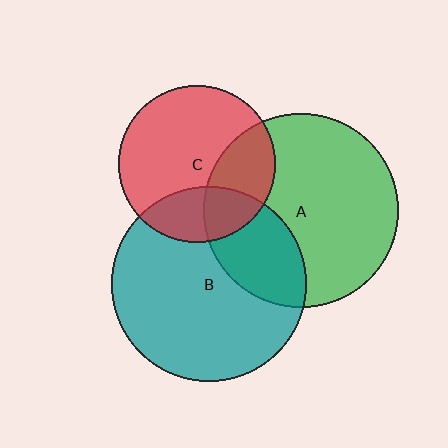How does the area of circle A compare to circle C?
Approximately 1.5 times.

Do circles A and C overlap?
Yes.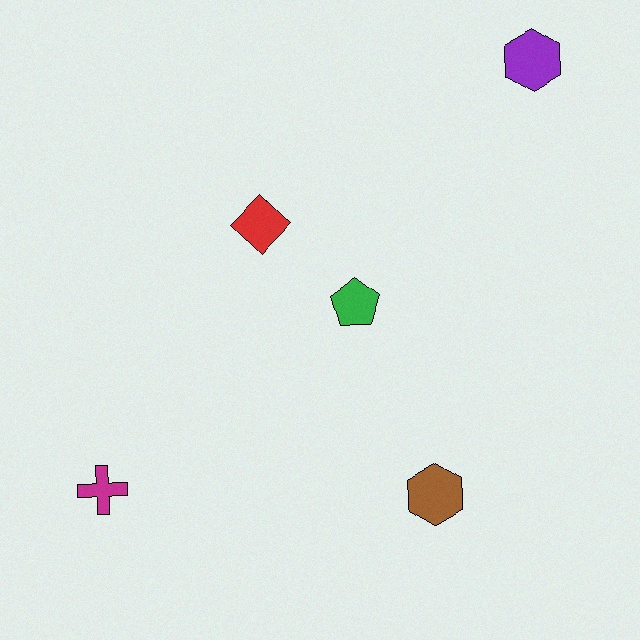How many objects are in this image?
There are 5 objects.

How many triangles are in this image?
There are no triangles.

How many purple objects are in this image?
There is 1 purple object.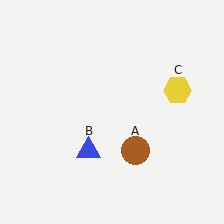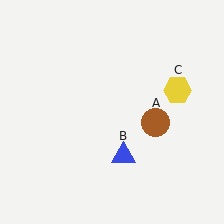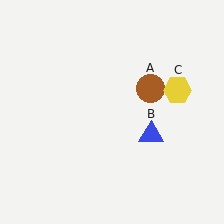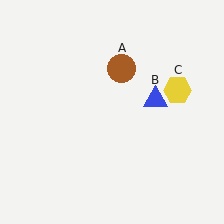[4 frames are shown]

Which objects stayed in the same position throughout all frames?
Yellow hexagon (object C) remained stationary.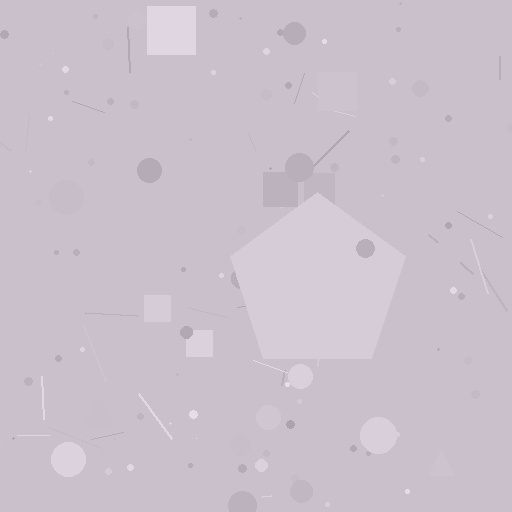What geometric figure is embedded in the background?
A pentagon is embedded in the background.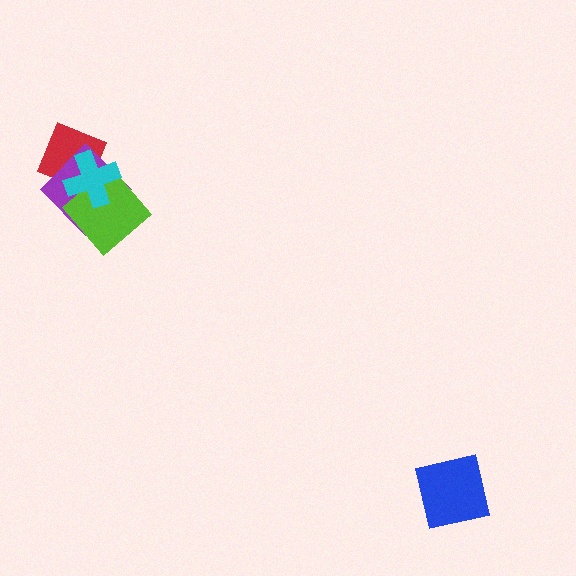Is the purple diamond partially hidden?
Yes, it is partially covered by another shape.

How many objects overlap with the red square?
2 objects overlap with the red square.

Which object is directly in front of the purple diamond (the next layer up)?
The lime diamond is directly in front of the purple diamond.